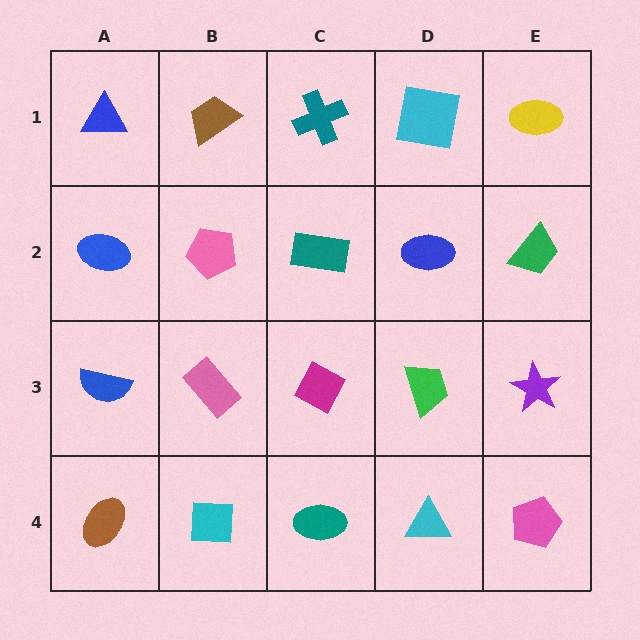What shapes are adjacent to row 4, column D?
A green trapezoid (row 3, column D), a teal ellipse (row 4, column C), a pink pentagon (row 4, column E).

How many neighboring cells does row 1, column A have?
2.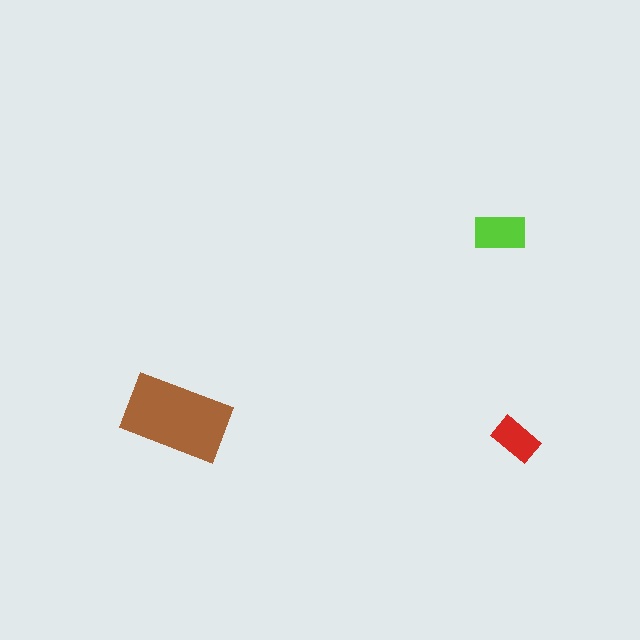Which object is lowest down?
The red rectangle is bottommost.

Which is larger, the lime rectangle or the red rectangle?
The lime one.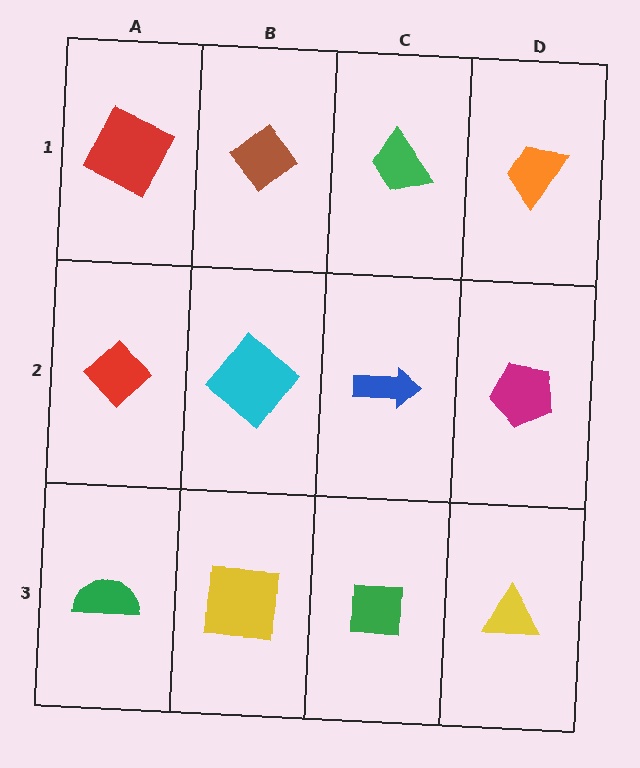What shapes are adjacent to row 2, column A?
A red square (row 1, column A), a green semicircle (row 3, column A), a cyan diamond (row 2, column B).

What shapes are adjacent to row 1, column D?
A magenta pentagon (row 2, column D), a green trapezoid (row 1, column C).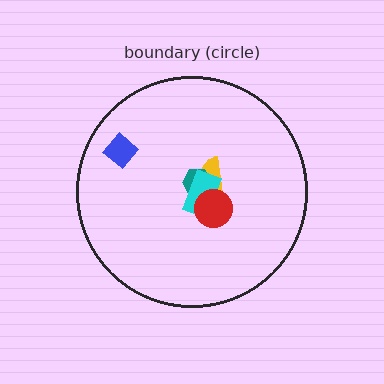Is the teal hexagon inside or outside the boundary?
Inside.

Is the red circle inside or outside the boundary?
Inside.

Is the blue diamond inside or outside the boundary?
Inside.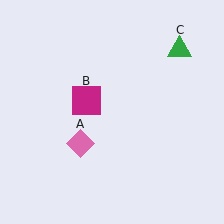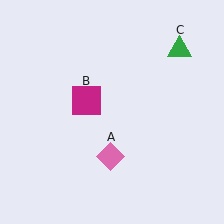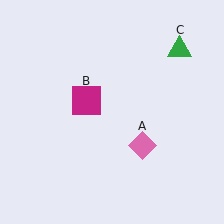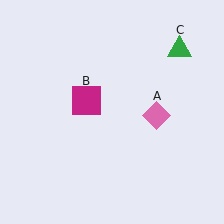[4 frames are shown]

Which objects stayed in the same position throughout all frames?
Magenta square (object B) and green triangle (object C) remained stationary.